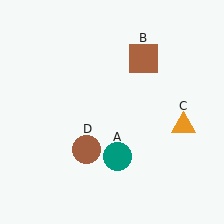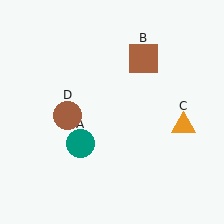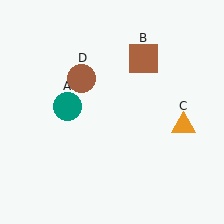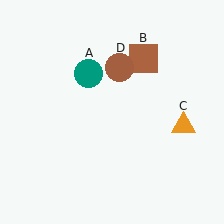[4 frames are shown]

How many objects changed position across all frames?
2 objects changed position: teal circle (object A), brown circle (object D).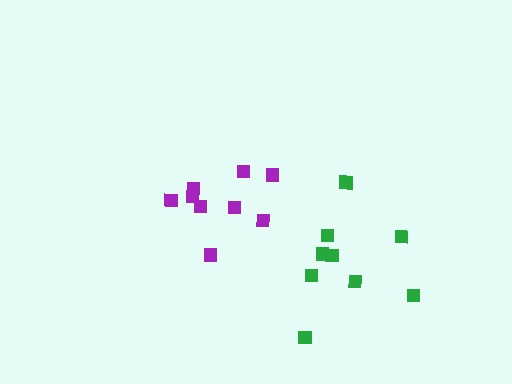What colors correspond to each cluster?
The clusters are colored: purple, green.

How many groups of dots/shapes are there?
There are 2 groups.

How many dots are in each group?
Group 1: 9 dots, Group 2: 9 dots (18 total).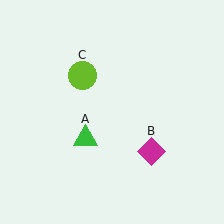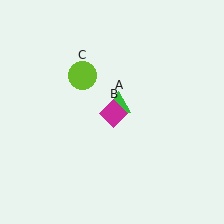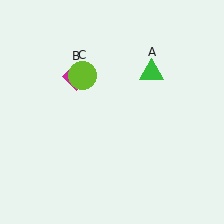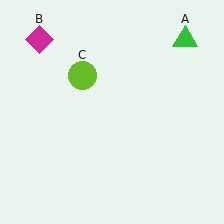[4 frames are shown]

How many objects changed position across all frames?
2 objects changed position: green triangle (object A), magenta diamond (object B).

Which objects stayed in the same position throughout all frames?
Lime circle (object C) remained stationary.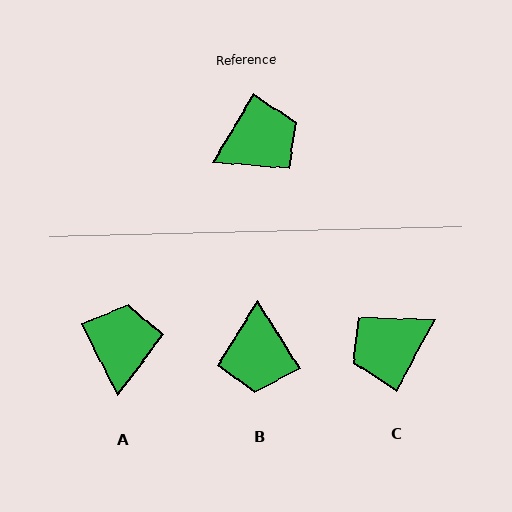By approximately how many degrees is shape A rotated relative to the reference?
Approximately 58 degrees counter-clockwise.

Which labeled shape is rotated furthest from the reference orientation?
C, about 177 degrees away.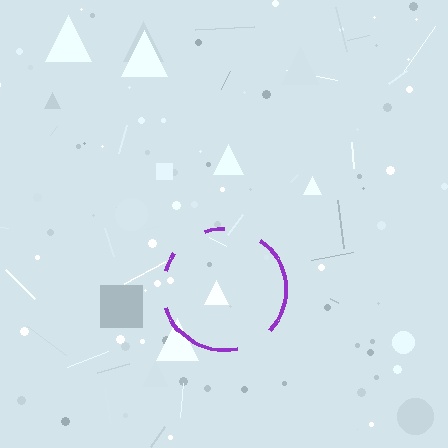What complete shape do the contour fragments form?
The contour fragments form a circle.